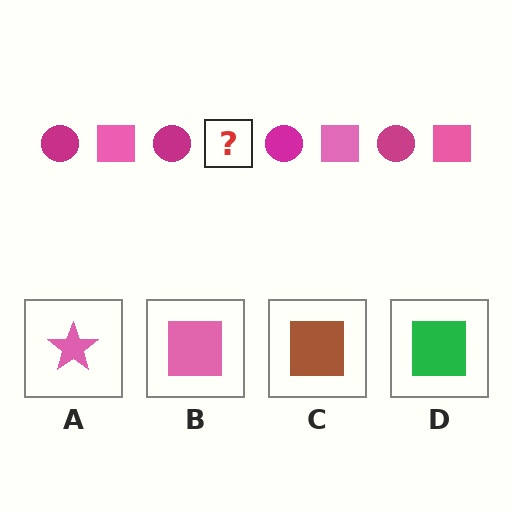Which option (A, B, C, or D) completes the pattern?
B.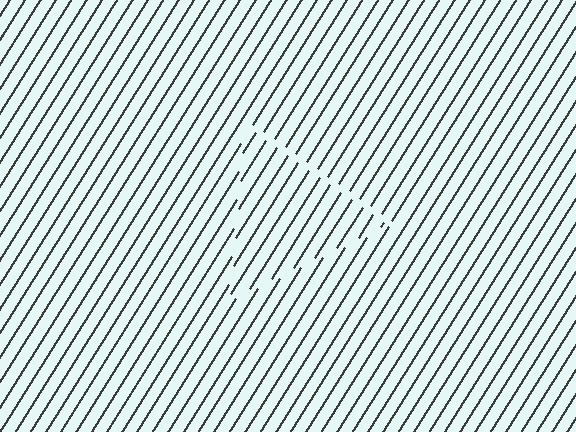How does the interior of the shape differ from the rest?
The interior of the shape contains the same grating, shifted by half a period — the contour is defined by the phase discontinuity where line-ends from the inner and outer gratings abut.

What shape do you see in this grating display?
An illusory triangle. The interior of the shape contains the same grating, shifted by half a period — the contour is defined by the phase discontinuity where line-ends from the inner and outer gratings abut.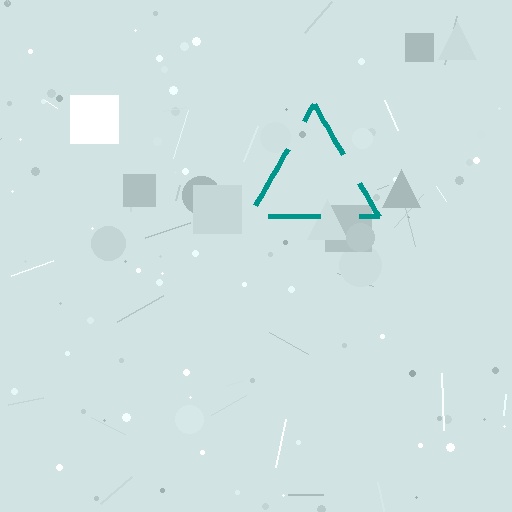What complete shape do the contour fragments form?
The contour fragments form a triangle.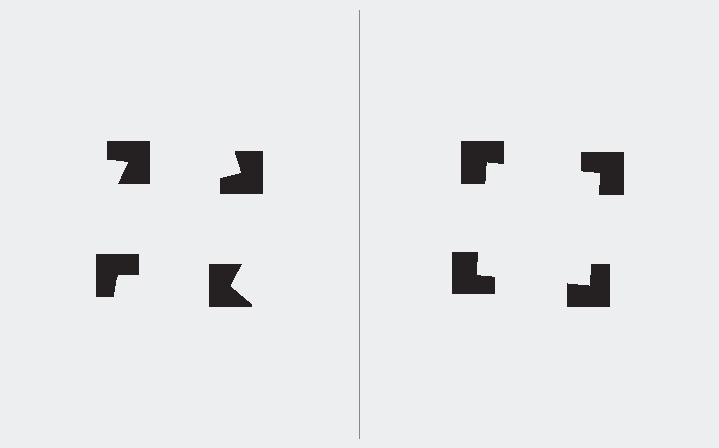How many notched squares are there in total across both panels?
8 — 4 on each side.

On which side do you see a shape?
An illusory square appears on the right side. On the left side the wedge cuts are rotated, so no coherent shape forms.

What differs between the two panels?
The notched squares are positioned identically on both sides; only the wedge orientations differ. On the right they align to a square; on the left they are misaligned.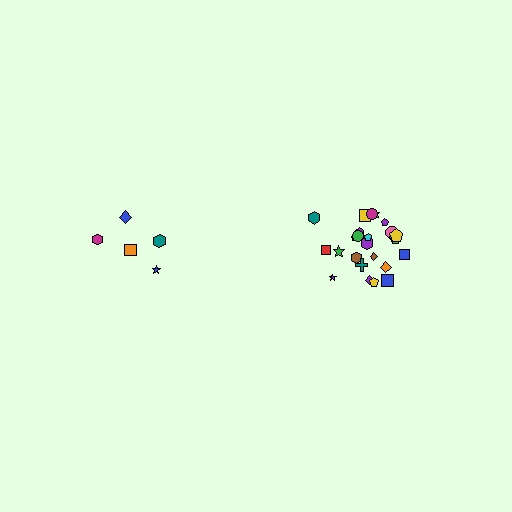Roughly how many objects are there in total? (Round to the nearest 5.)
Roughly 30 objects in total.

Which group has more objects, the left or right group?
The right group.